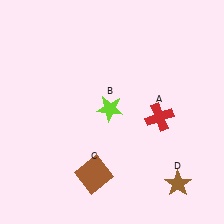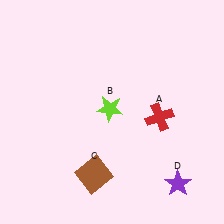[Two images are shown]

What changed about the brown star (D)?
In Image 1, D is brown. In Image 2, it changed to purple.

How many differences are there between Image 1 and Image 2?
There is 1 difference between the two images.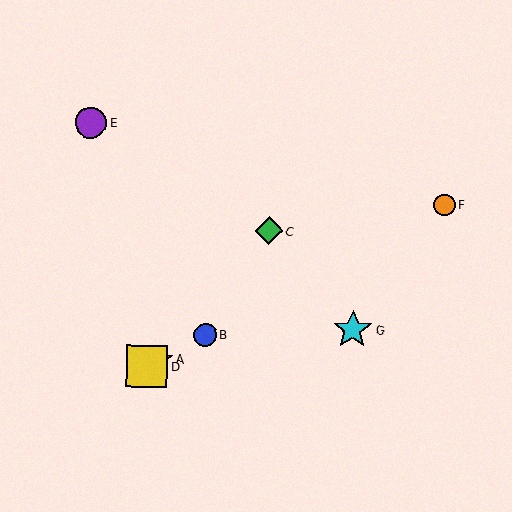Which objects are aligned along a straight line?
Objects A, B, D, F are aligned along a straight line.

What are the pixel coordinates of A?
Object A is at (160, 359).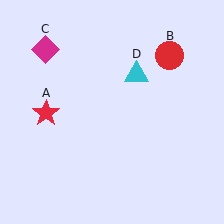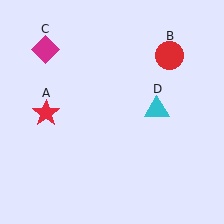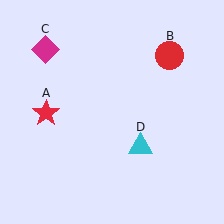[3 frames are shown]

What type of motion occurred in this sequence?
The cyan triangle (object D) rotated clockwise around the center of the scene.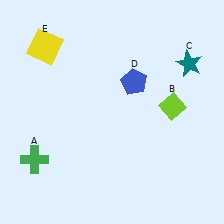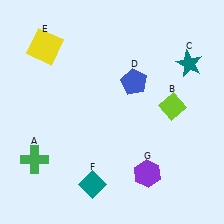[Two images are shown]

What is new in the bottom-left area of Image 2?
A teal diamond (F) was added in the bottom-left area of Image 2.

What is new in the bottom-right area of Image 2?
A purple hexagon (G) was added in the bottom-right area of Image 2.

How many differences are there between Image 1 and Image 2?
There are 2 differences between the two images.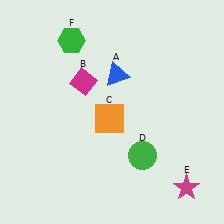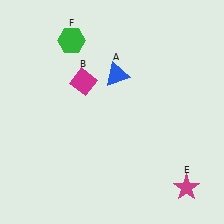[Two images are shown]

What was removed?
The green circle (D), the orange square (C) were removed in Image 2.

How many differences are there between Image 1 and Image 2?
There are 2 differences between the two images.